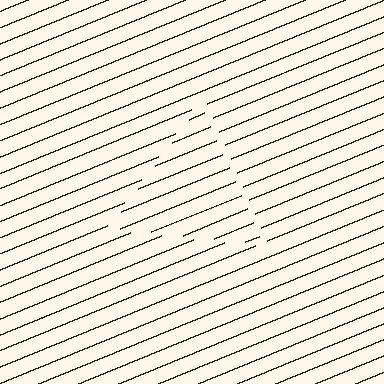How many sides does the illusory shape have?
3 sides — the line-ends trace a triangle.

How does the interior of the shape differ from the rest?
The interior of the shape contains the same grating, shifted by half a period — the contour is defined by the phase discontinuity where line-ends from the inner and outer gratings abut.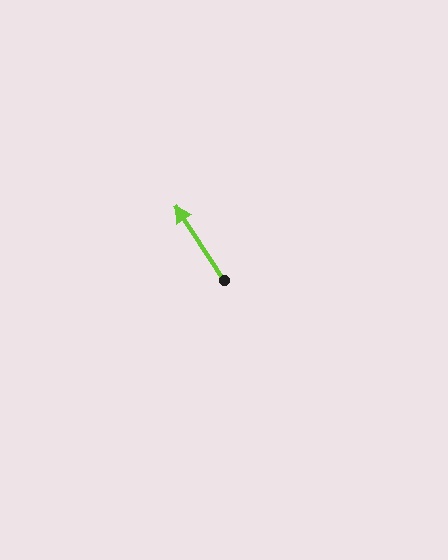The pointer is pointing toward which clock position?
Roughly 11 o'clock.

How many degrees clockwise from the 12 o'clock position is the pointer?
Approximately 327 degrees.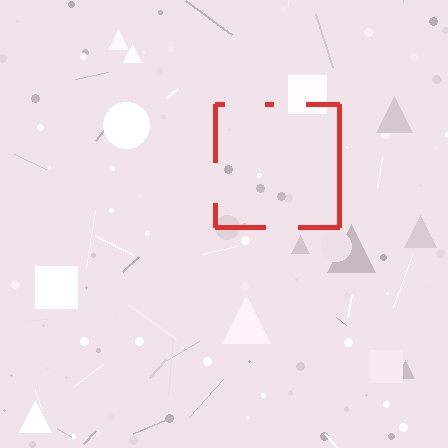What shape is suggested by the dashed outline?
The dashed outline suggests a square.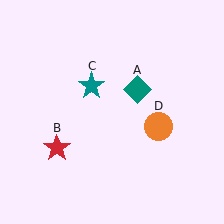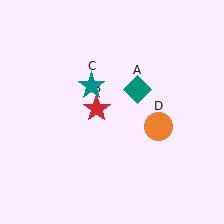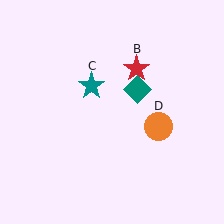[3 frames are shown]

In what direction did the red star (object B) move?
The red star (object B) moved up and to the right.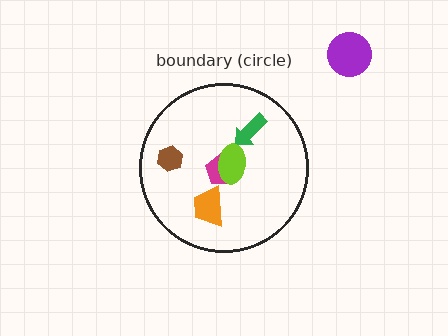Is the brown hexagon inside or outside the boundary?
Inside.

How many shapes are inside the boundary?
5 inside, 1 outside.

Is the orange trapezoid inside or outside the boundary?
Inside.